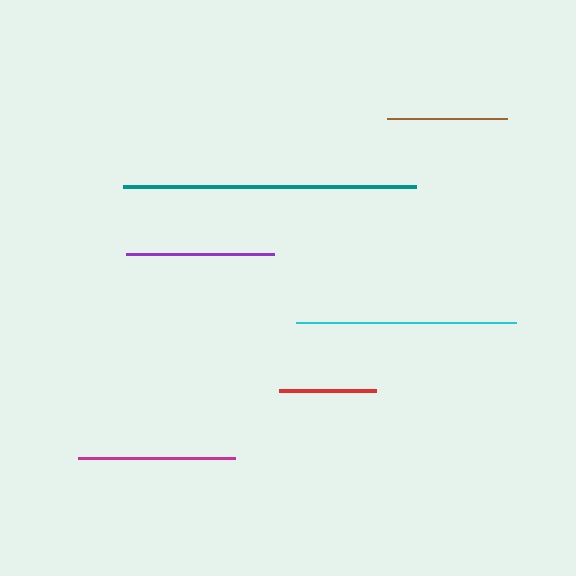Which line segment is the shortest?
The red line is the shortest at approximately 98 pixels.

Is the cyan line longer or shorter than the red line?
The cyan line is longer than the red line.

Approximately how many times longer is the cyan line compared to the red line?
The cyan line is approximately 2.3 times the length of the red line.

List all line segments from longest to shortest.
From longest to shortest: teal, cyan, magenta, purple, brown, red.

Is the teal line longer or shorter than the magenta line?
The teal line is longer than the magenta line.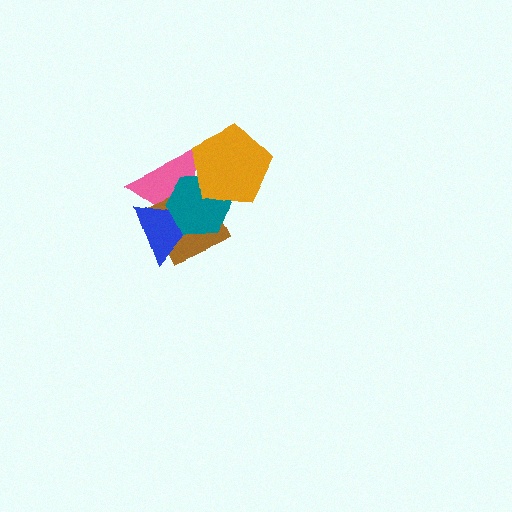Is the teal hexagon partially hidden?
Yes, it is partially covered by another shape.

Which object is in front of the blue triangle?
The teal hexagon is in front of the blue triangle.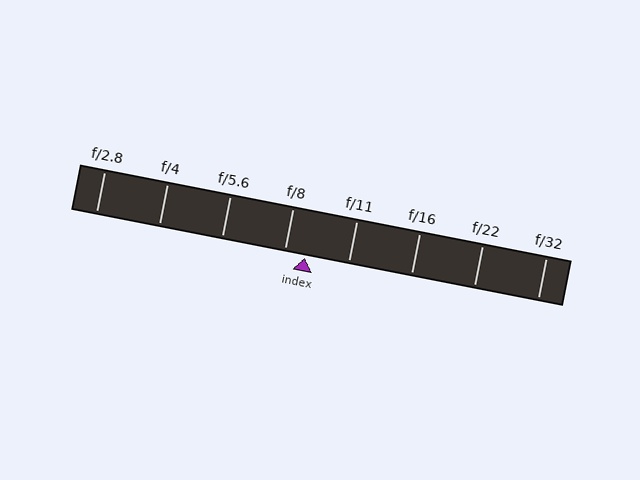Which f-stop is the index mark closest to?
The index mark is closest to f/8.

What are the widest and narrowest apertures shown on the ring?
The widest aperture shown is f/2.8 and the narrowest is f/32.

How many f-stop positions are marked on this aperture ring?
There are 8 f-stop positions marked.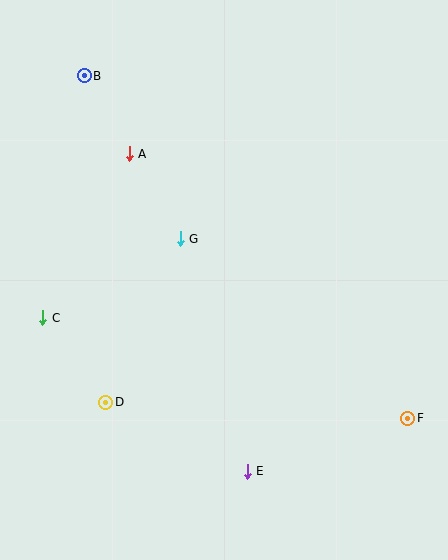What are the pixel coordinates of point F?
Point F is at (408, 418).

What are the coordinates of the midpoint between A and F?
The midpoint between A and F is at (269, 286).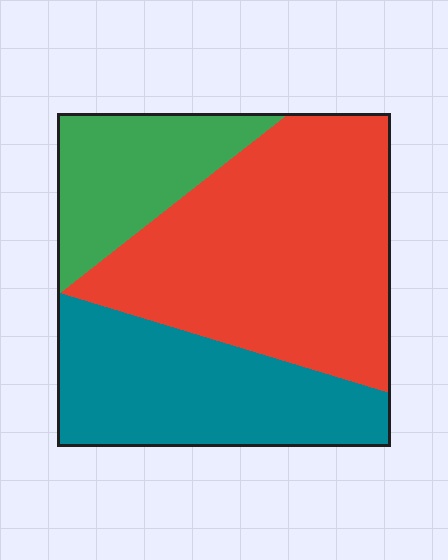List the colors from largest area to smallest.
From largest to smallest: red, teal, green.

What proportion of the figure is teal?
Teal covers 31% of the figure.